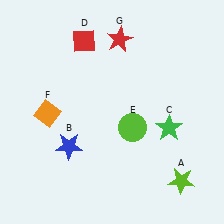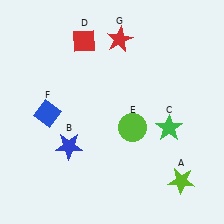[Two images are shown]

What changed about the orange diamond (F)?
In Image 1, F is orange. In Image 2, it changed to blue.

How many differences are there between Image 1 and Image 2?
There is 1 difference between the two images.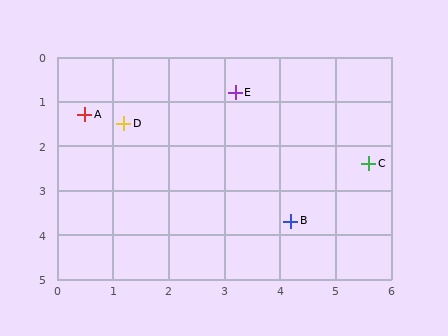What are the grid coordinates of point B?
Point B is at approximately (4.2, 3.7).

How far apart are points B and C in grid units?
Points B and C are about 1.9 grid units apart.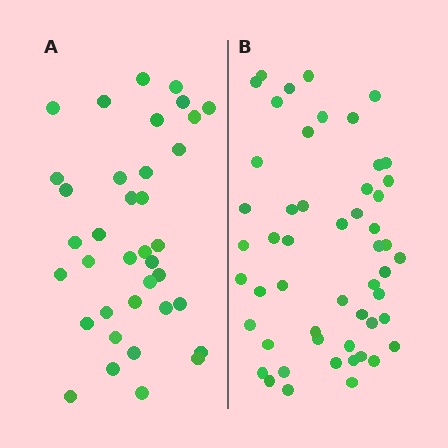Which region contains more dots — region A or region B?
Region B (the right region) has more dots.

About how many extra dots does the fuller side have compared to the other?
Region B has approximately 15 more dots than region A.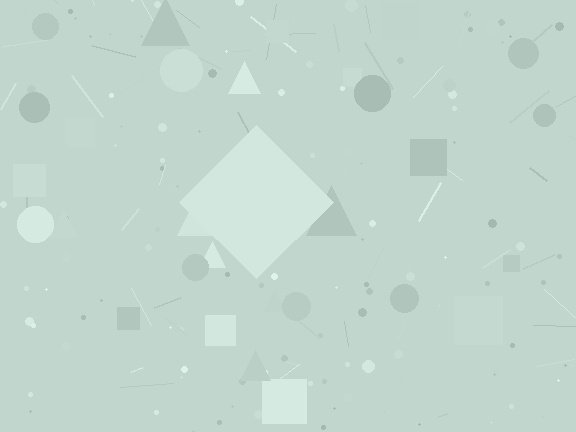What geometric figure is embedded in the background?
A diamond is embedded in the background.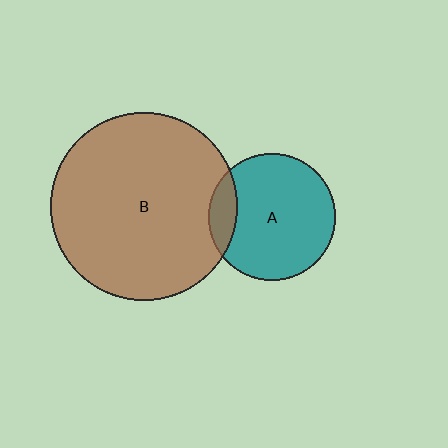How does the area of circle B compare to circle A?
Approximately 2.2 times.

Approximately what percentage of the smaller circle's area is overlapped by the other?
Approximately 15%.